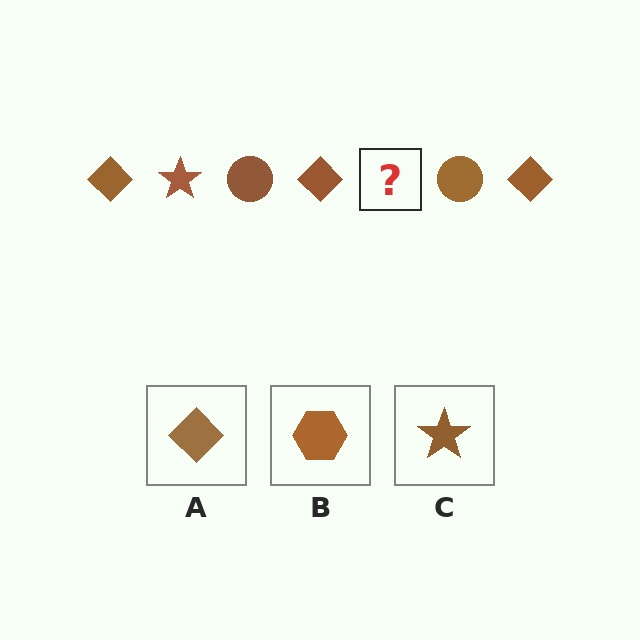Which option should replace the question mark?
Option C.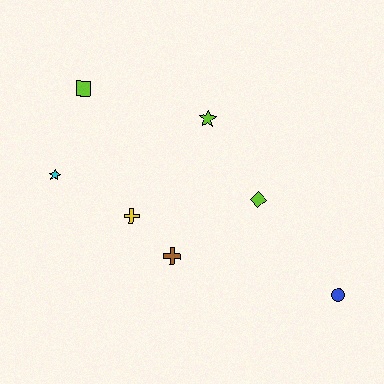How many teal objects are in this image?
There are no teal objects.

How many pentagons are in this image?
There are no pentagons.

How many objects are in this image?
There are 7 objects.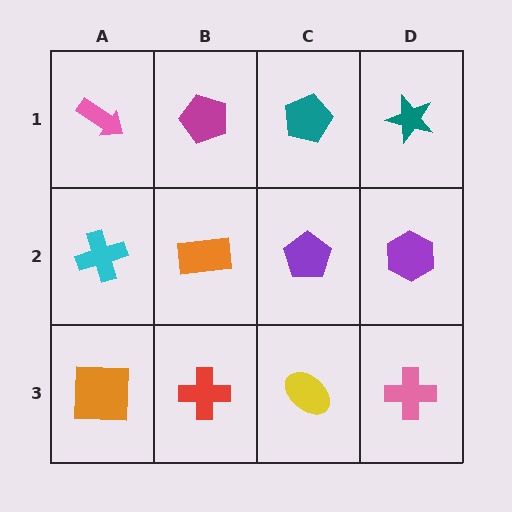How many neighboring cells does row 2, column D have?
3.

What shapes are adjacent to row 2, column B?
A magenta pentagon (row 1, column B), a red cross (row 3, column B), a cyan cross (row 2, column A), a purple pentagon (row 2, column C).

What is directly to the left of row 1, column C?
A magenta pentagon.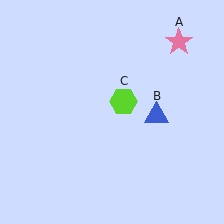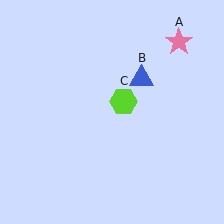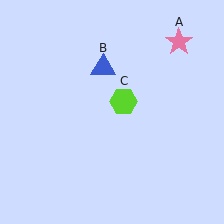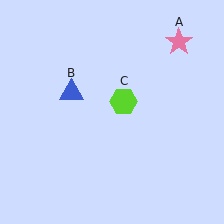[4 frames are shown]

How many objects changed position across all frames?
1 object changed position: blue triangle (object B).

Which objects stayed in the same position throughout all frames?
Pink star (object A) and lime hexagon (object C) remained stationary.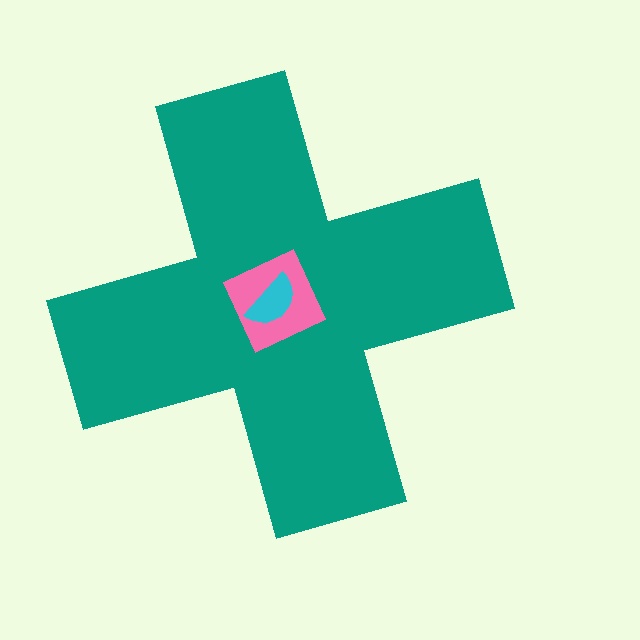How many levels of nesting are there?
3.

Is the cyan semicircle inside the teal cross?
Yes.